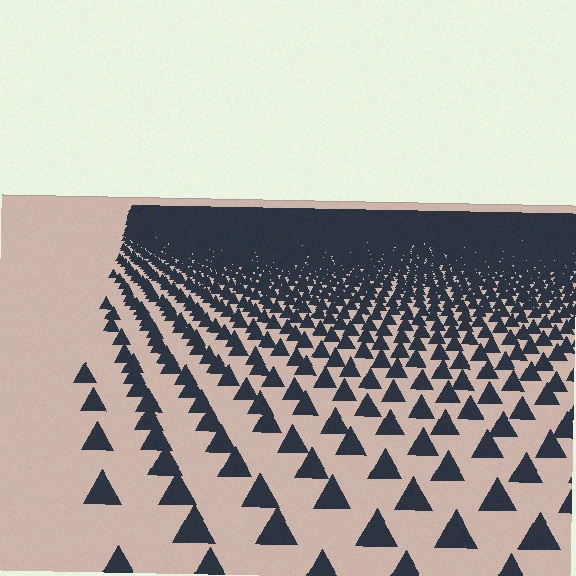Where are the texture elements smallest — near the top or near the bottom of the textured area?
Near the top.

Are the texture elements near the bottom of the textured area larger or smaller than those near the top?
Larger. Near the bottom, elements are closer to the viewer and appear at a bigger on-screen size.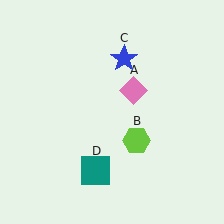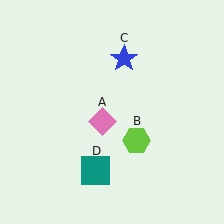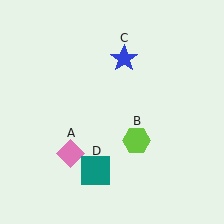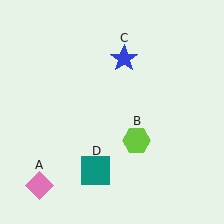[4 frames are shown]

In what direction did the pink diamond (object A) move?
The pink diamond (object A) moved down and to the left.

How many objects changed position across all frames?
1 object changed position: pink diamond (object A).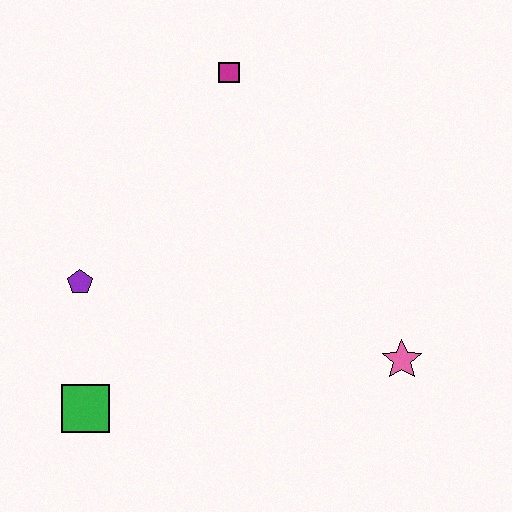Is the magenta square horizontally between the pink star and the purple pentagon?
Yes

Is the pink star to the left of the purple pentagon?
No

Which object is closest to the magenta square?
The purple pentagon is closest to the magenta square.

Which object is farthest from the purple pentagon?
The pink star is farthest from the purple pentagon.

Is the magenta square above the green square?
Yes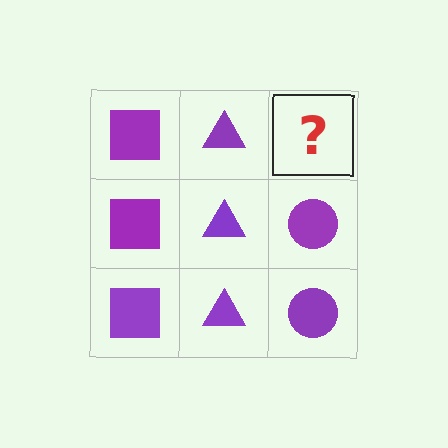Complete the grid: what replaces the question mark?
The question mark should be replaced with a purple circle.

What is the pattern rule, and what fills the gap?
The rule is that each column has a consistent shape. The gap should be filled with a purple circle.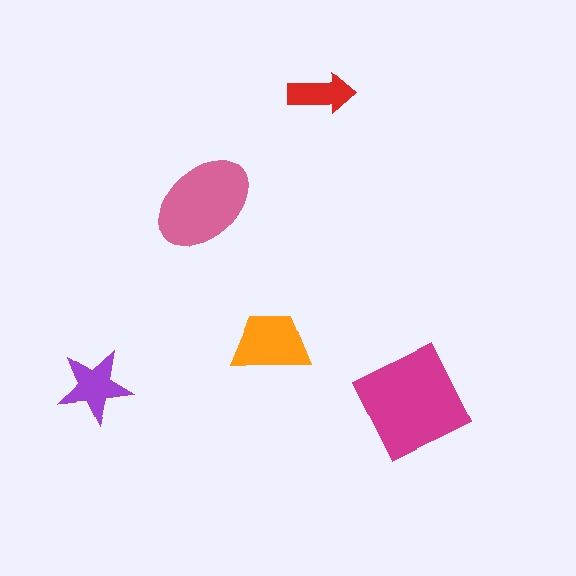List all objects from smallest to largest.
The red arrow, the purple star, the orange trapezoid, the pink ellipse, the magenta square.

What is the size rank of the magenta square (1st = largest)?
1st.